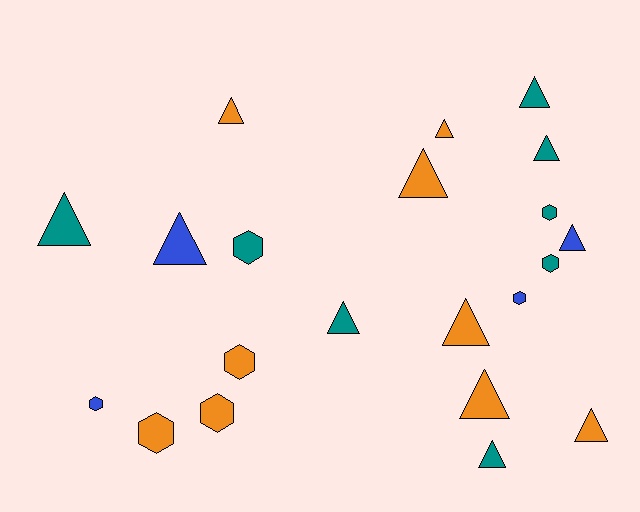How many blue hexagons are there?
There are 2 blue hexagons.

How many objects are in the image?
There are 21 objects.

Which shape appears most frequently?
Triangle, with 13 objects.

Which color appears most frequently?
Orange, with 9 objects.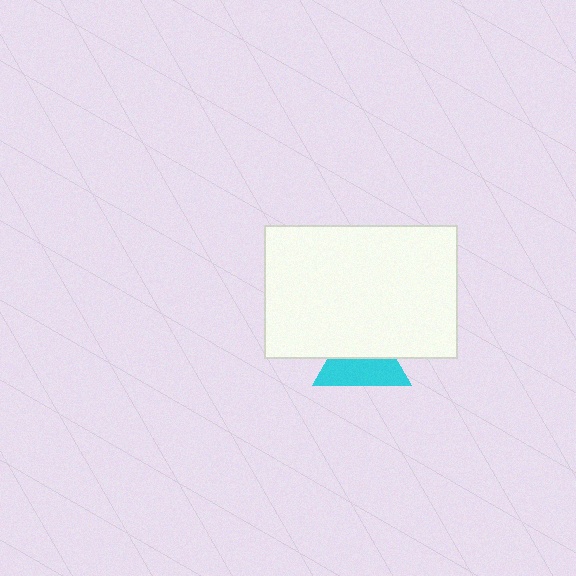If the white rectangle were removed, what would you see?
You would see the complete cyan triangle.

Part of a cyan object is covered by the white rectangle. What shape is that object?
It is a triangle.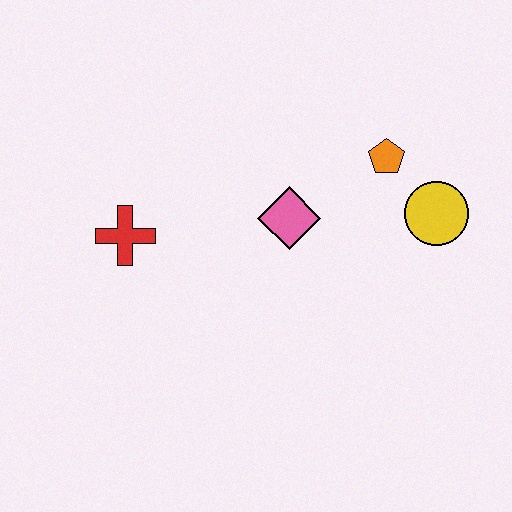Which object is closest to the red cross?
The pink diamond is closest to the red cross.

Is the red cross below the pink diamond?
Yes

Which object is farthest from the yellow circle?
The red cross is farthest from the yellow circle.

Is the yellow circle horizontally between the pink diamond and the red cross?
No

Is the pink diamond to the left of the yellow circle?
Yes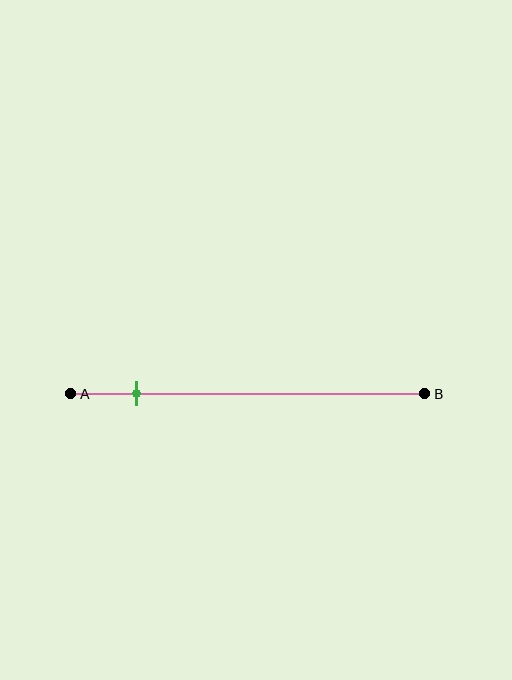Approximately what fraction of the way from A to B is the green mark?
The green mark is approximately 20% of the way from A to B.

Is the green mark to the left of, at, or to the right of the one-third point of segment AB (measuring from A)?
The green mark is to the left of the one-third point of segment AB.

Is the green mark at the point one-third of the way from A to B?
No, the mark is at about 20% from A, not at the 33% one-third point.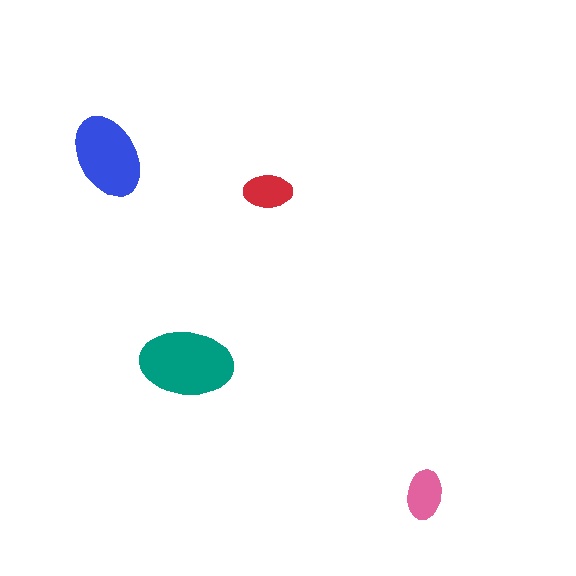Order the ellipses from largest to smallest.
the teal one, the blue one, the pink one, the red one.